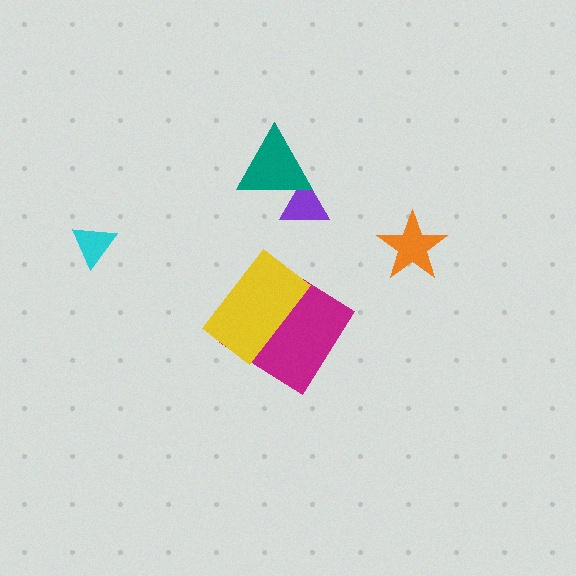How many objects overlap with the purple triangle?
1 object overlaps with the purple triangle.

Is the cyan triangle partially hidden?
No, no other shape covers it.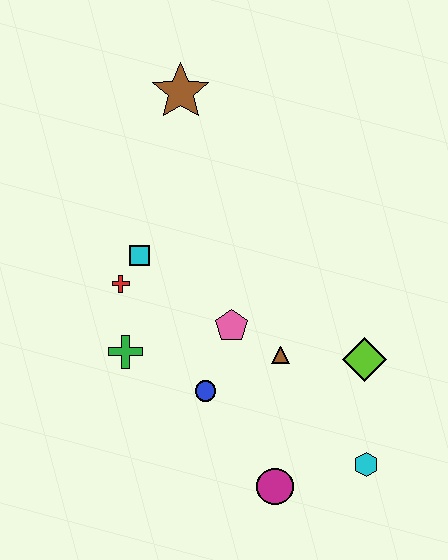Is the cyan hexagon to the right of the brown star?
Yes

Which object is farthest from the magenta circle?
The brown star is farthest from the magenta circle.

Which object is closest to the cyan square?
The red cross is closest to the cyan square.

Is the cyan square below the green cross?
No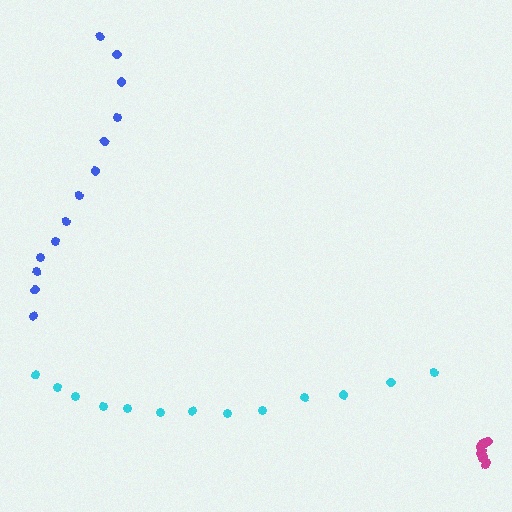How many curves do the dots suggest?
There are 3 distinct paths.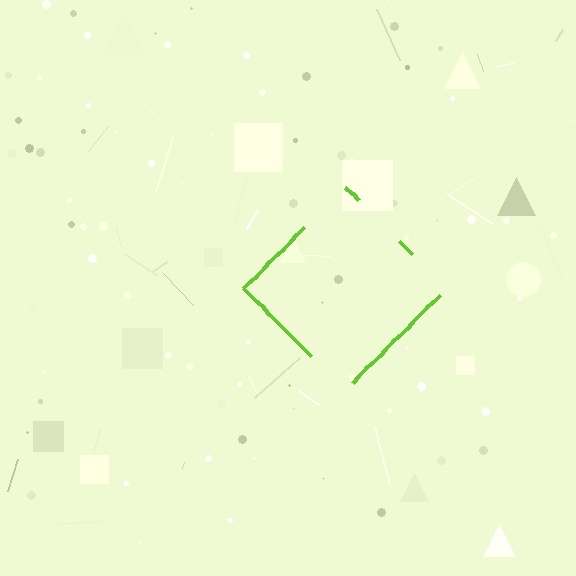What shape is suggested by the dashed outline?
The dashed outline suggests a diamond.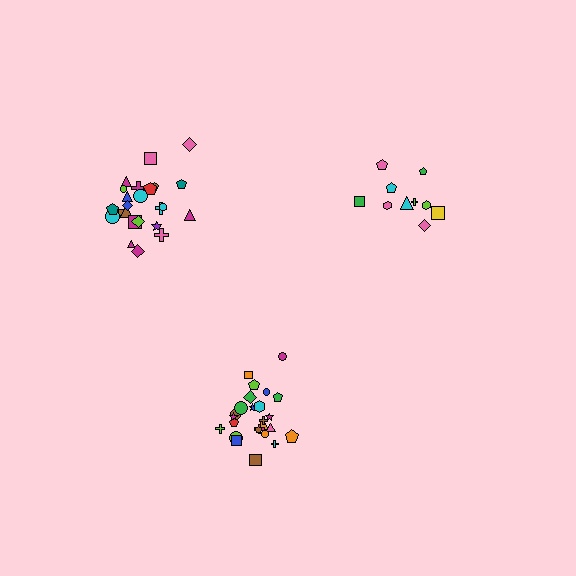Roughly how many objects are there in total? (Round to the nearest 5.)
Roughly 60 objects in total.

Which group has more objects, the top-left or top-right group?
The top-left group.